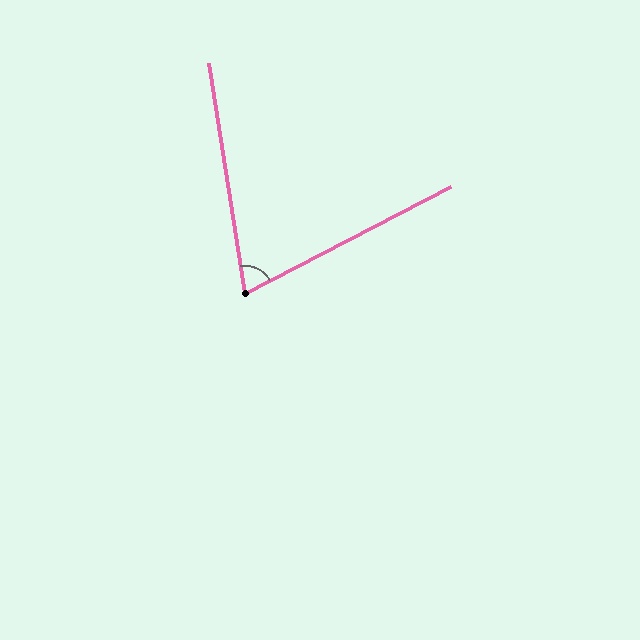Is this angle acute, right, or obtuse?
It is acute.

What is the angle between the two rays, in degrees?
Approximately 72 degrees.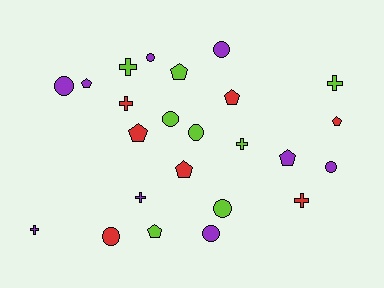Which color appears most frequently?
Purple, with 9 objects.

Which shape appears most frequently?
Circle, with 9 objects.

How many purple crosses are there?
There are 2 purple crosses.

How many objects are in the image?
There are 24 objects.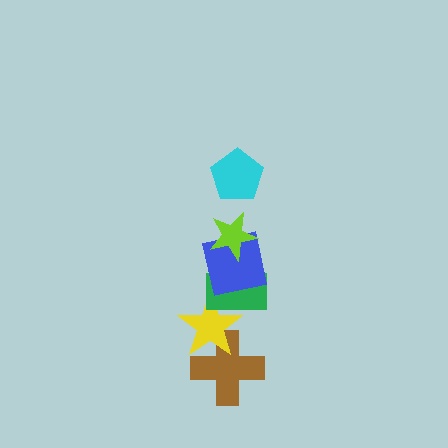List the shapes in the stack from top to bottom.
From top to bottom: the cyan pentagon, the lime star, the blue square, the green rectangle, the yellow star, the brown cross.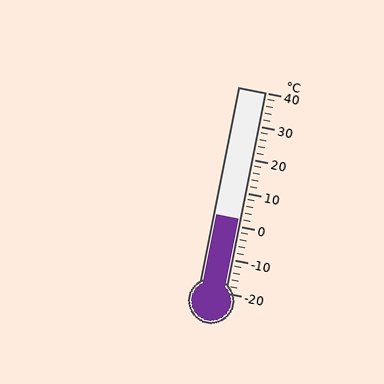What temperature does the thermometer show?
The thermometer shows approximately 2°C.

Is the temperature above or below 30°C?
The temperature is below 30°C.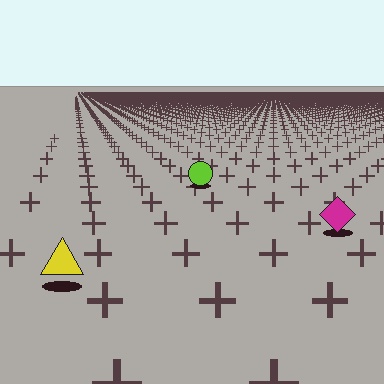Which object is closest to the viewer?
The yellow triangle is closest. The texture marks near it are larger and more spread out.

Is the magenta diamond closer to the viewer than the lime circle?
Yes. The magenta diamond is closer — you can tell from the texture gradient: the ground texture is coarser near it.